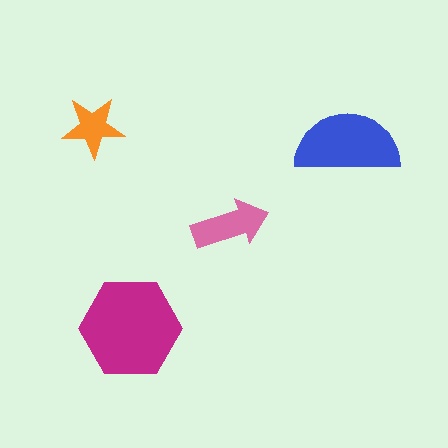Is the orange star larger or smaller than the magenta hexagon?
Smaller.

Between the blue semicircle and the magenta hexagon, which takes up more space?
The magenta hexagon.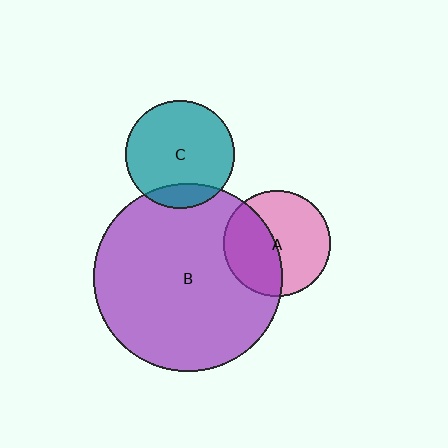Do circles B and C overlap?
Yes.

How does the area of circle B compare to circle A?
Approximately 3.1 times.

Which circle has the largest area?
Circle B (purple).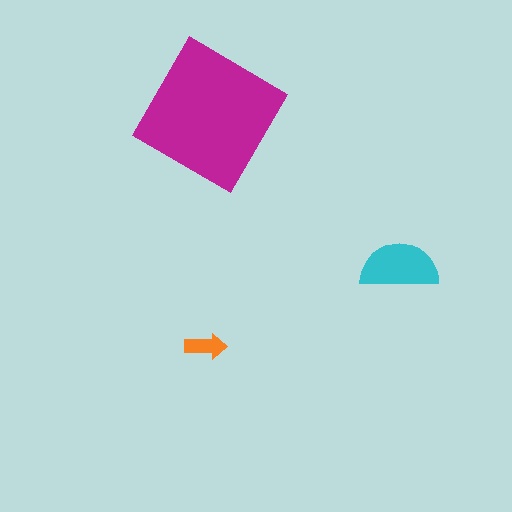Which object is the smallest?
The orange arrow.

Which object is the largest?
The magenta diamond.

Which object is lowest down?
The orange arrow is bottommost.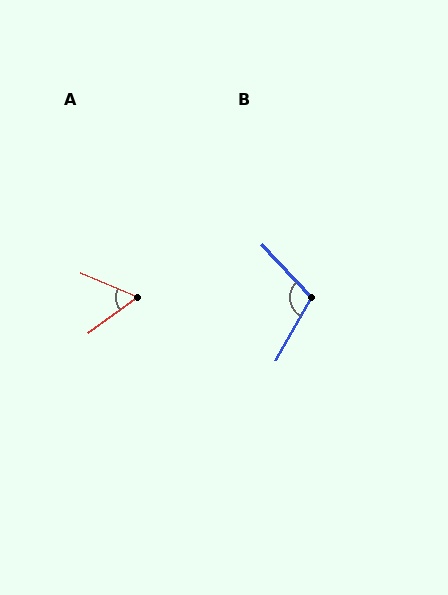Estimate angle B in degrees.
Approximately 108 degrees.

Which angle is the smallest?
A, at approximately 59 degrees.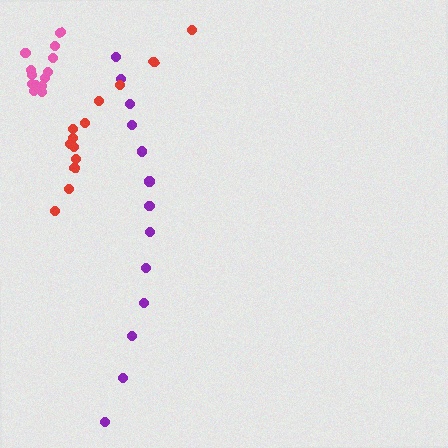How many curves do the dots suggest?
There are 3 distinct paths.